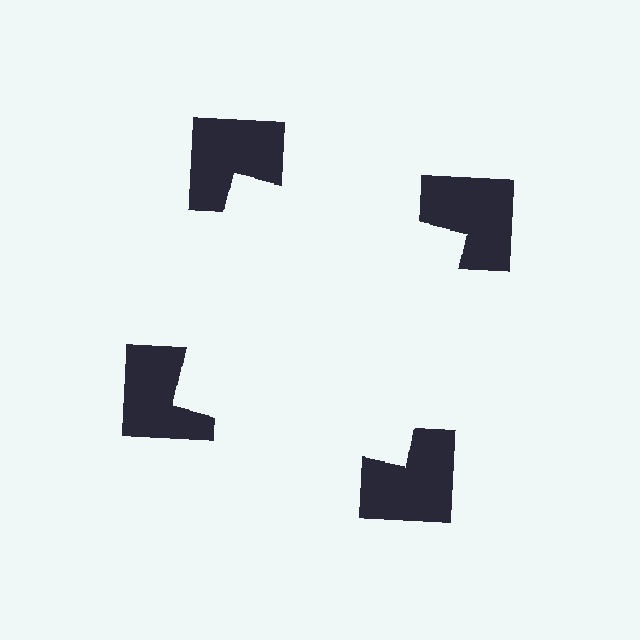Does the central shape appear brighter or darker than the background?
It typically appears slightly brighter than the background, even though no actual brightness change is drawn.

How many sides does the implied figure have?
4 sides.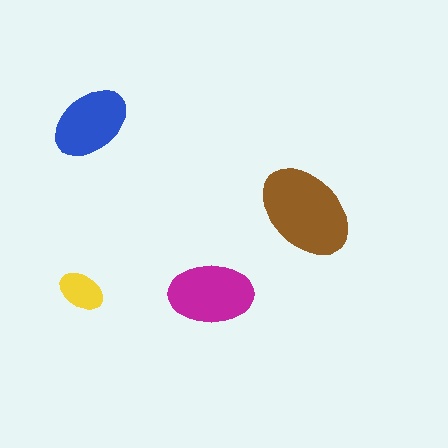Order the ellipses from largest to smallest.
the brown one, the magenta one, the blue one, the yellow one.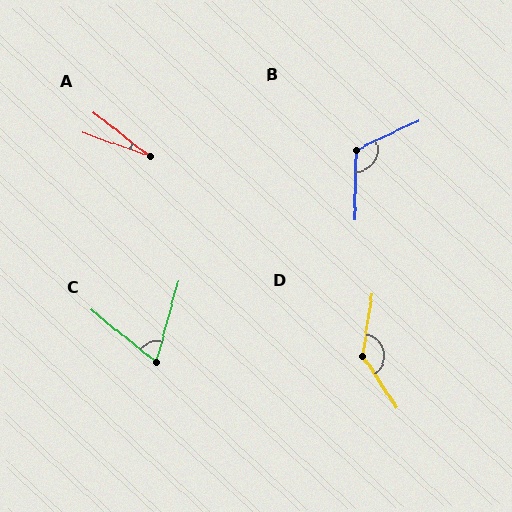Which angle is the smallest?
A, at approximately 19 degrees.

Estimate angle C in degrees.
Approximately 66 degrees.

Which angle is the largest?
D, at approximately 138 degrees.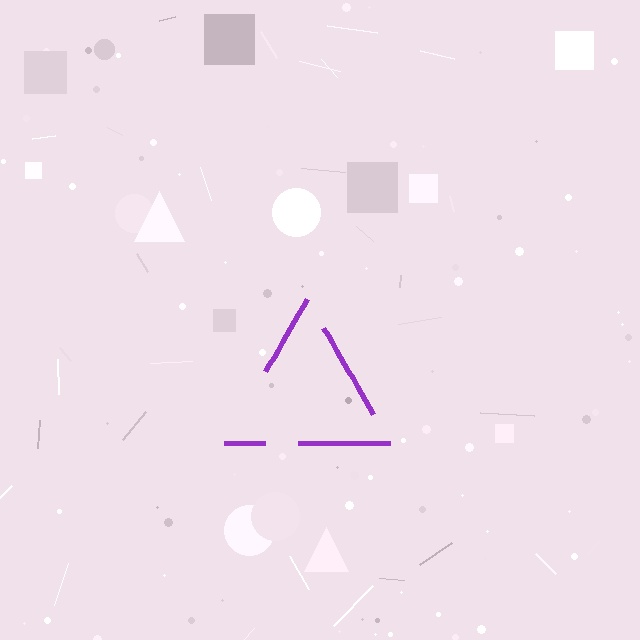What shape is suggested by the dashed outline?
The dashed outline suggests a triangle.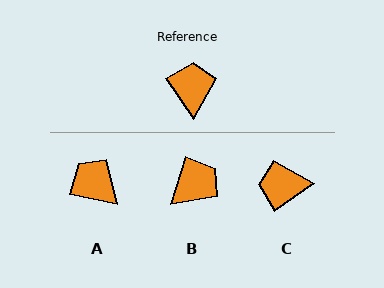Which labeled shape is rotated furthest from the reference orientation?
C, about 90 degrees away.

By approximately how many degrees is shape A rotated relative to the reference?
Approximately 43 degrees counter-clockwise.